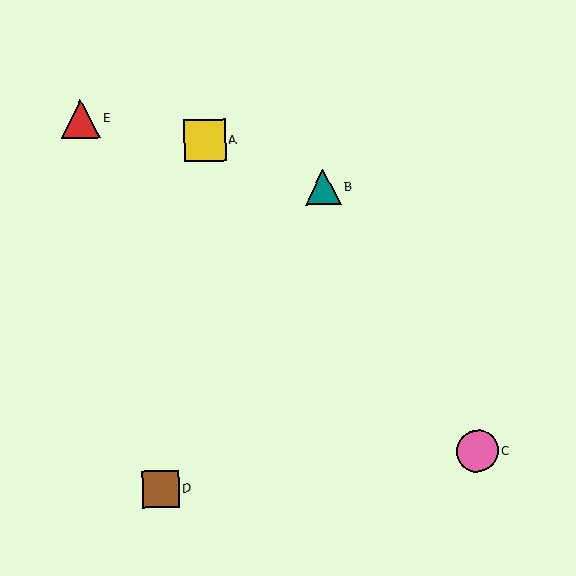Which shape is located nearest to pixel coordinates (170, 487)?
The brown square (labeled D) at (161, 489) is nearest to that location.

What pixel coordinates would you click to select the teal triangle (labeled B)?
Click at (323, 187) to select the teal triangle B.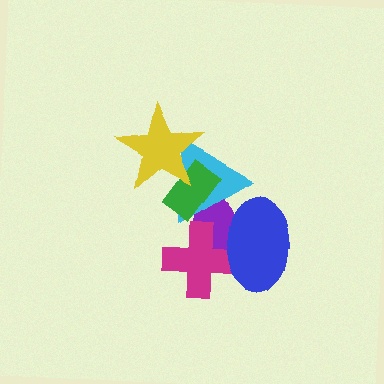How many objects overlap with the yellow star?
2 objects overlap with the yellow star.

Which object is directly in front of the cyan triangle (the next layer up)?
The green rectangle is directly in front of the cyan triangle.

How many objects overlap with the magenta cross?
2 objects overlap with the magenta cross.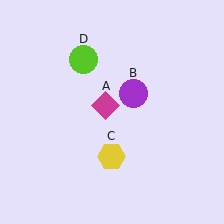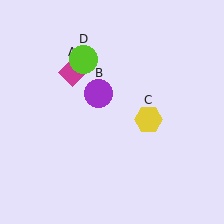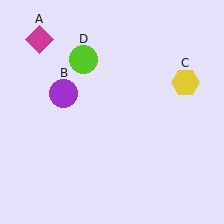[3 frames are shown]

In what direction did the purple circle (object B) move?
The purple circle (object B) moved left.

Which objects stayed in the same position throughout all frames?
Lime circle (object D) remained stationary.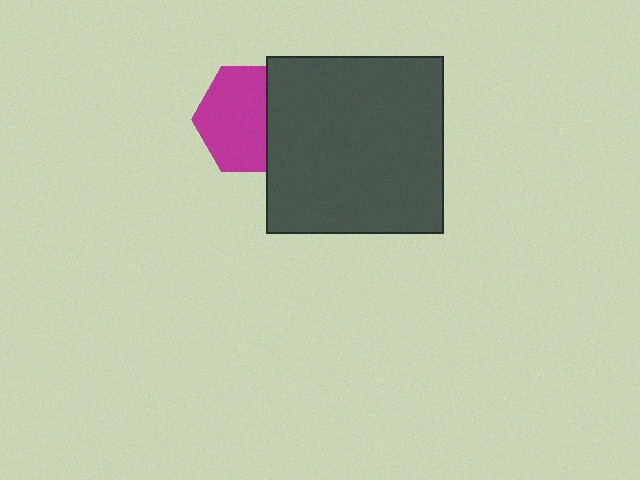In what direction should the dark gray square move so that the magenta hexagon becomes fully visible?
The dark gray square should move right. That is the shortest direction to clear the overlap and leave the magenta hexagon fully visible.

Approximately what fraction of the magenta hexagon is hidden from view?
Roughly 35% of the magenta hexagon is hidden behind the dark gray square.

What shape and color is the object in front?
The object in front is a dark gray square.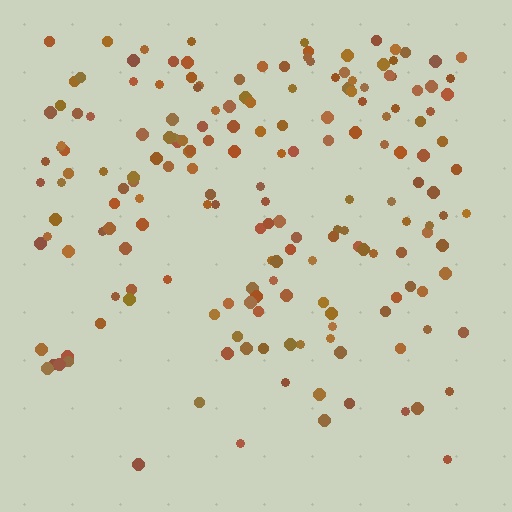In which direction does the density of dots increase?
From bottom to top, with the top side densest.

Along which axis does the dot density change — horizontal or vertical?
Vertical.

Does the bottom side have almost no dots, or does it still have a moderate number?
Still a moderate number, just noticeably fewer than the top.